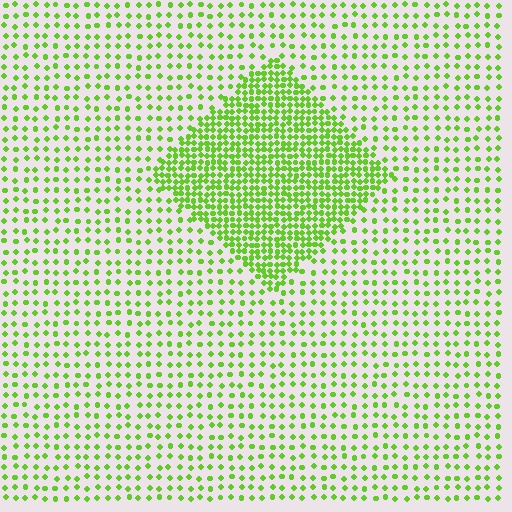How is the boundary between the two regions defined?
The boundary is defined by a change in element density (approximately 2.6x ratio). All elements are the same color, size, and shape.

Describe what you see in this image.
The image contains small lime elements arranged at two different densities. A diamond-shaped region is visible where the elements are more densely packed than the surrounding area.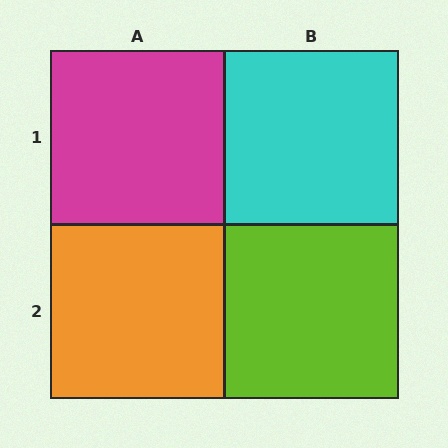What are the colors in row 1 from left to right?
Magenta, cyan.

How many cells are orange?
1 cell is orange.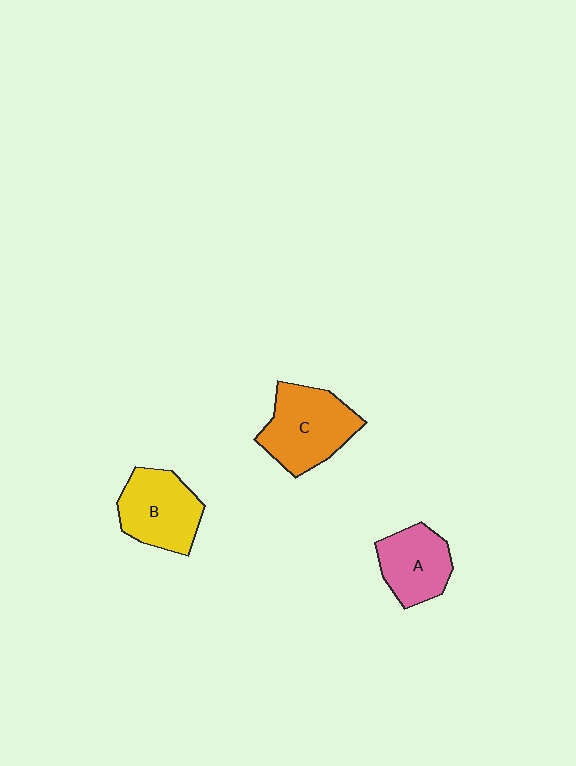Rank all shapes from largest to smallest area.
From largest to smallest: C (orange), B (yellow), A (pink).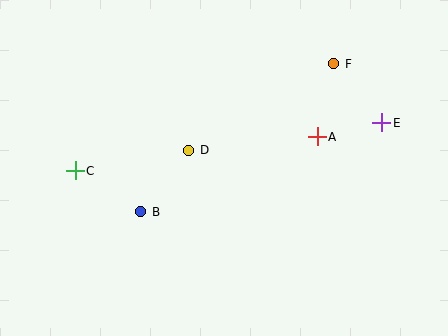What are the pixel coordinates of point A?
Point A is at (317, 137).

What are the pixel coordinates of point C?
Point C is at (75, 171).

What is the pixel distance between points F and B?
The distance between F and B is 243 pixels.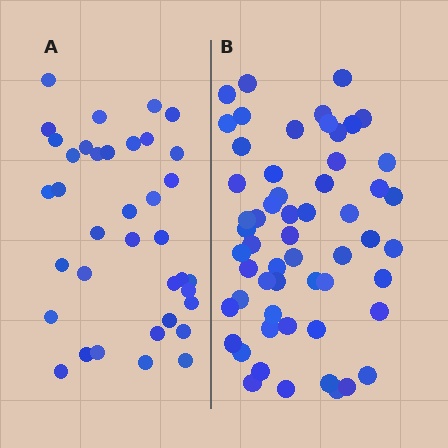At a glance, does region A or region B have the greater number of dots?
Region B (the right region) has more dots.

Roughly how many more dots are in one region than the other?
Region B has approximately 20 more dots than region A.